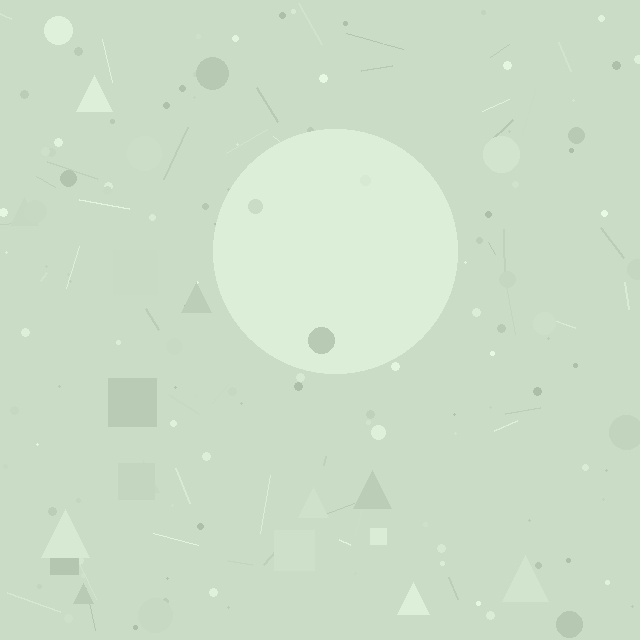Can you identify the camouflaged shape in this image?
The camouflaged shape is a circle.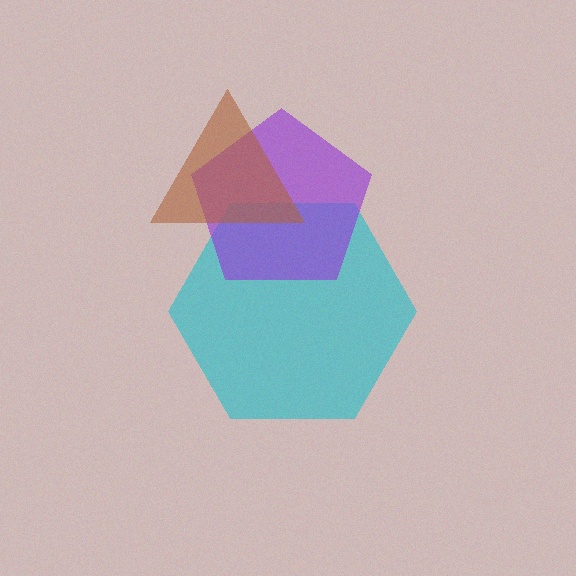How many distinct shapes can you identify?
There are 3 distinct shapes: a cyan hexagon, a purple pentagon, a brown triangle.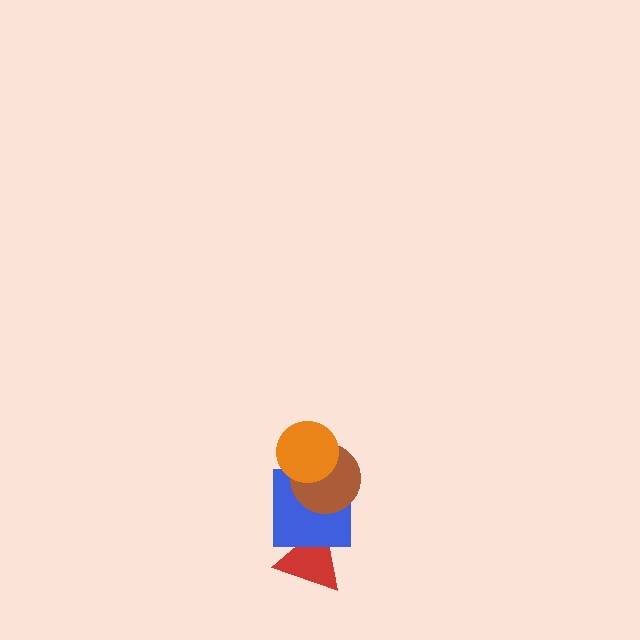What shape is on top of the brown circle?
The orange circle is on top of the brown circle.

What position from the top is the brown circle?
The brown circle is 2nd from the top.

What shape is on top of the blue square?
The brown circle is on top of the blue square.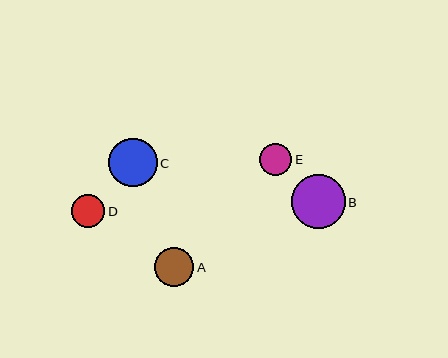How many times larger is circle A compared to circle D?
Circle A is approximately 1.2 times the size of circle D.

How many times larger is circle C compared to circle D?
Circle C is approximately 1.5 times the size of circle D.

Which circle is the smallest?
Circle E is the smallest with a size of approximately 32 pixels.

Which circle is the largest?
Circle B is the largest with a size of approximately 54 pixels.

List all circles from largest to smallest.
From largest to smallest: B, C, A, D, E.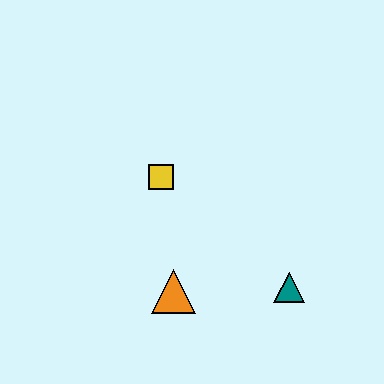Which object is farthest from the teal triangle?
The yellow square is farthest from the teal triangle.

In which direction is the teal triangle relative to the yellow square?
The teal triangle is to the right of the yellow square.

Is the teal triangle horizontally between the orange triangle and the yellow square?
No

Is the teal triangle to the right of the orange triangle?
Yes